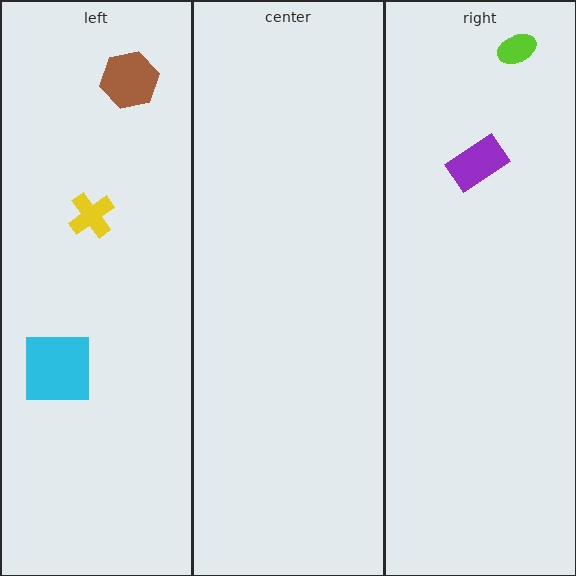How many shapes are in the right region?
2.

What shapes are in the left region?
The brown hexagon, the cyan square, the yellow cross.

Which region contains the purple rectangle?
The right region.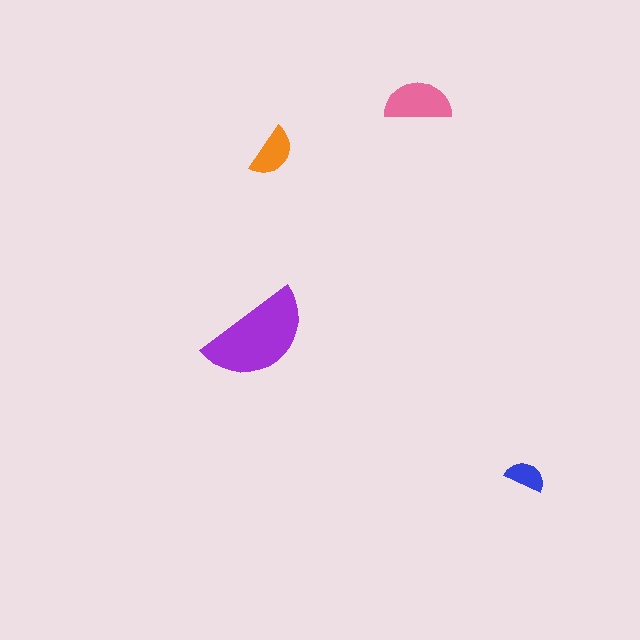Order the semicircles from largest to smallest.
the purple one, the pink one, the orange one, the blue one.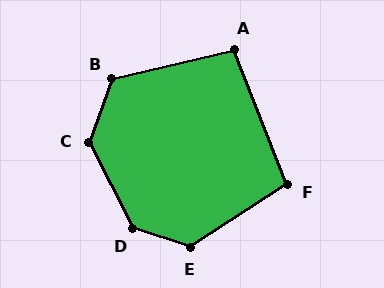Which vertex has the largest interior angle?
D, at approximately 135 degrees.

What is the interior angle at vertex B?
Approximately 123 degrees (obtuse).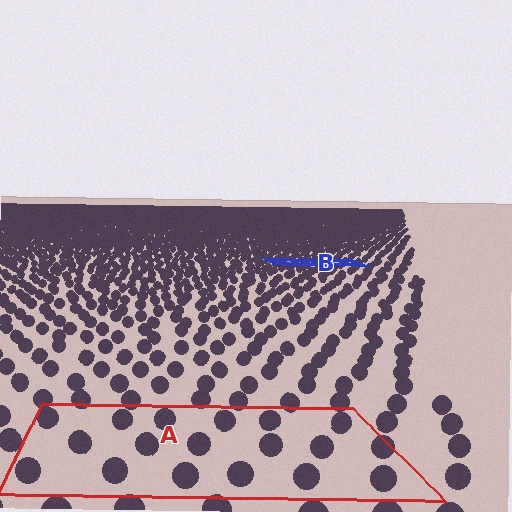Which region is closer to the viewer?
Region A is closer. The texture elements there are larger and more spread out.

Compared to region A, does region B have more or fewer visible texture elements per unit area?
Region B has more texture elements per unit area — they are packed more densely because it is farther away.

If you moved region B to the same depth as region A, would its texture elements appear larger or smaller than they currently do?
They would appear larger. At a closer depth, the same texture elements are projected at a bigger on-screen size.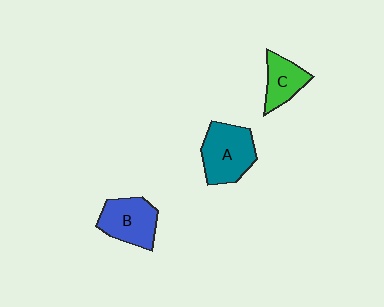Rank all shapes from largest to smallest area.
From largest to smallest: A (teal), B (blue), C (green).